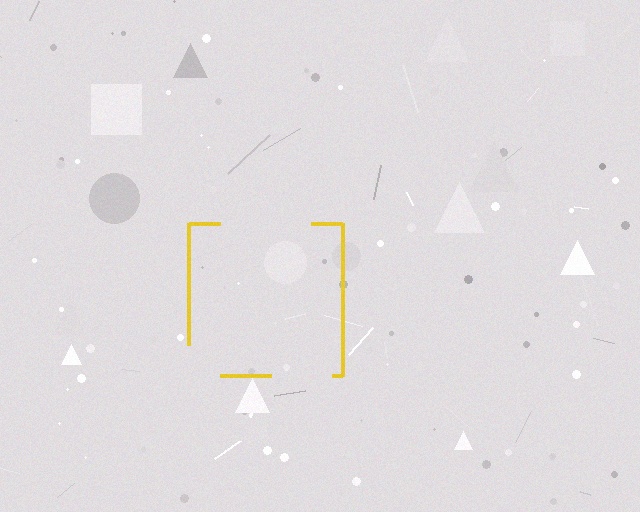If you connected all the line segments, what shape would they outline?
They would outline a square.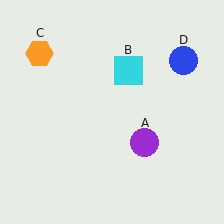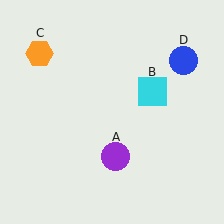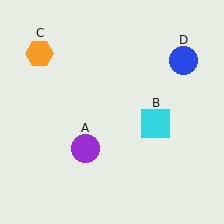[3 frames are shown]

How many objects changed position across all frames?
2 objects changed position: purple circle (object A), cyan square (object B).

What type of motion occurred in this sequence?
The purple circle (object A), cyan square (object B) rotated clockwise around the center of the scene.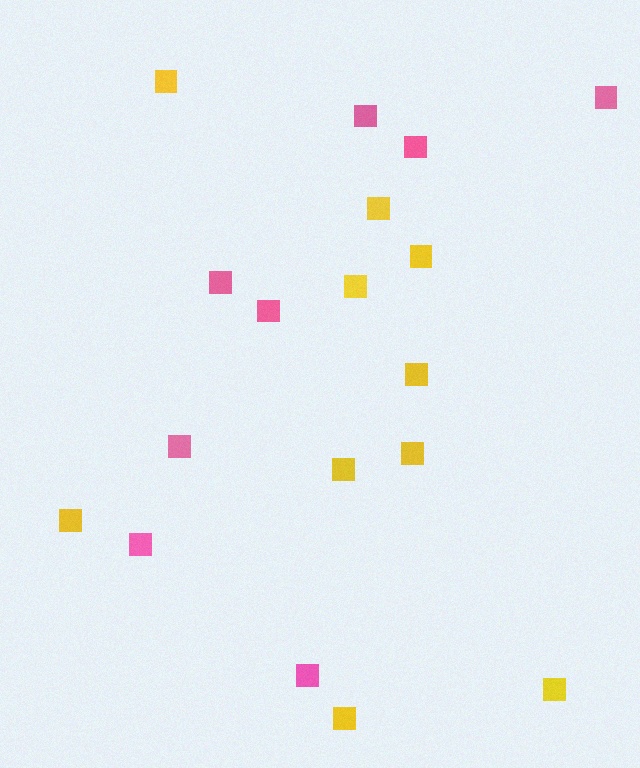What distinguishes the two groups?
There are 2 groups: one group of pink squares (8) and one group of yellow squares (10).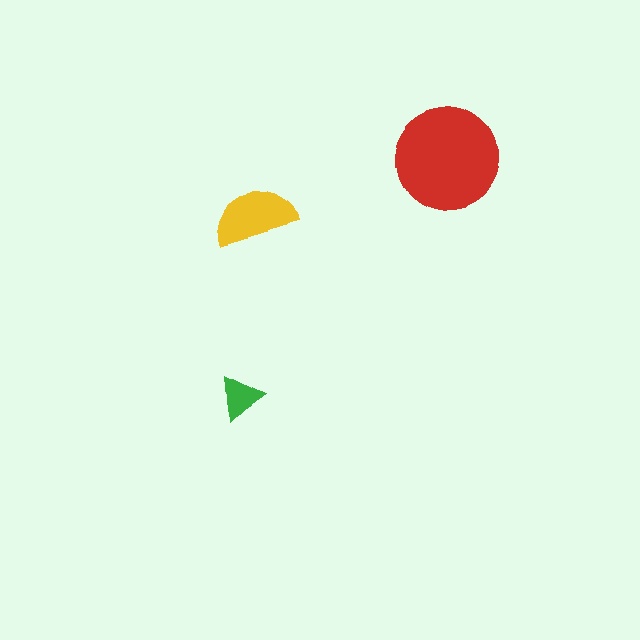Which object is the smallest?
The green triangle.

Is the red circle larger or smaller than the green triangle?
Larger.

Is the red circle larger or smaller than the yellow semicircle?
Larger.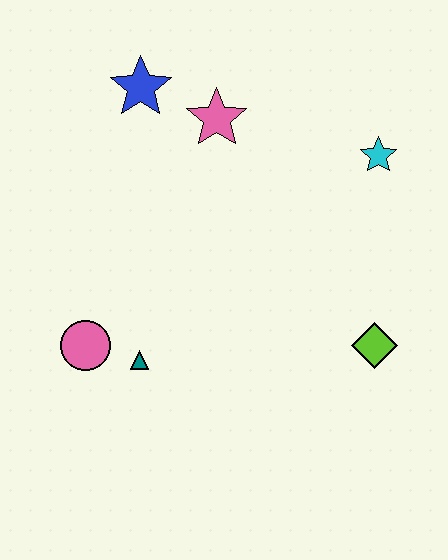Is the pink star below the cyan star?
No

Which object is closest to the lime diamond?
The cyan star is closest to the lime diamond.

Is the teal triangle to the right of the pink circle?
Yes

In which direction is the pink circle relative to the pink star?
The pink circle is below the pink star.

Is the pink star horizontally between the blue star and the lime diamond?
Yes